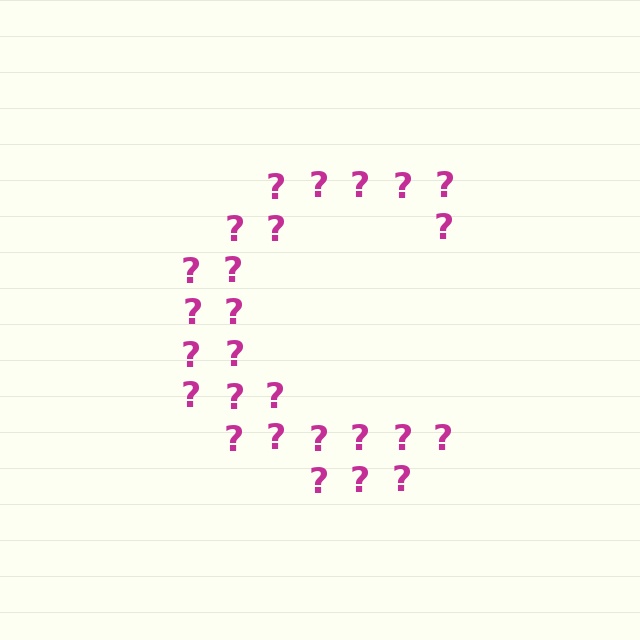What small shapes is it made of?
It is made of small question marks.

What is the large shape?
The large shape is the letter C.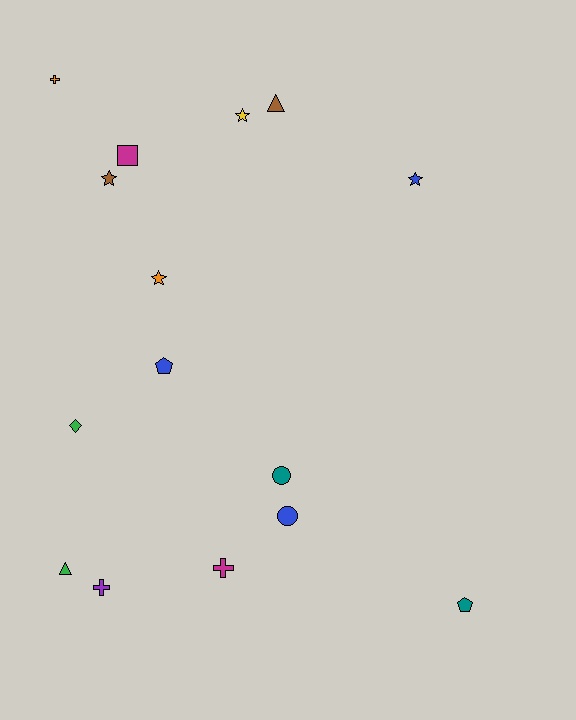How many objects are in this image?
There are 15 objects.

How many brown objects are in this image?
There are 2 brown objects.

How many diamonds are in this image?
There is 1 diamond.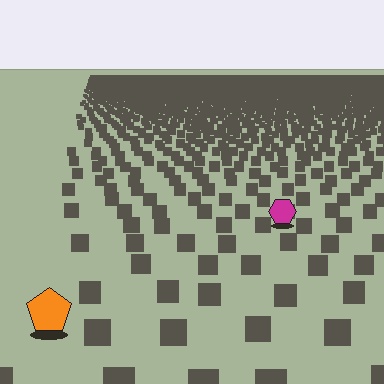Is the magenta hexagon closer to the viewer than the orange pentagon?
No. The orange pentagon is closer — you can tell from the texture gradient: the ground texture is coarser near it.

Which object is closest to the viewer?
The orange pentagon is closest. The texture marks near it are larger and more spread out.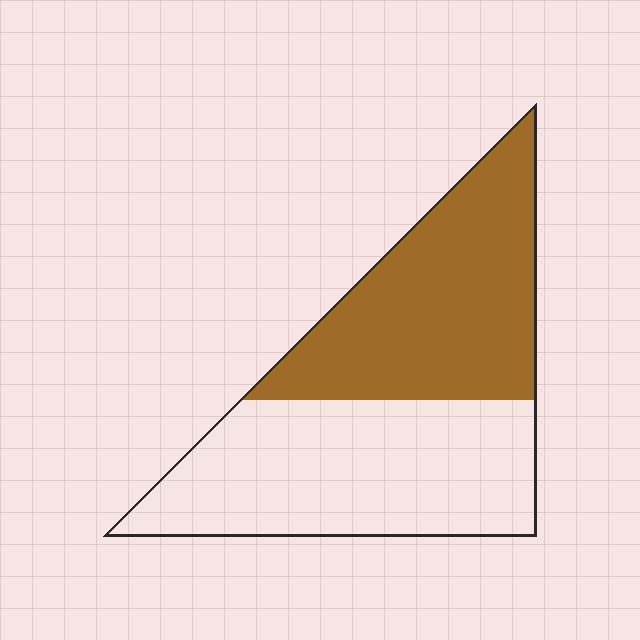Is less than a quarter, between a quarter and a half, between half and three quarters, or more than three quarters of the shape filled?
Between a quarter and a half.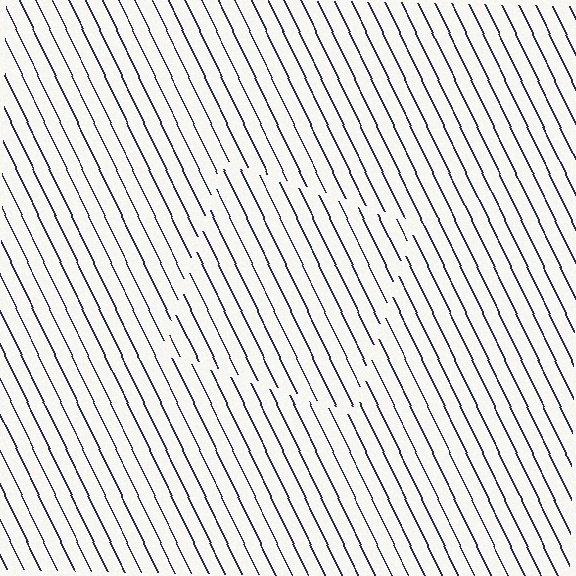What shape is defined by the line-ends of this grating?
An illusory square. The interior of the shape contains the same grating, shifted by half a period — the contour is defined by the phase discontinuity where line-ends from the inner and outer gratings abut.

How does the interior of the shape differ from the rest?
The interior of the shape contains the same grating, shifted by half a period — the contour is defined by the phase discontinuity where line-ends from the inner and outer gratings abut.